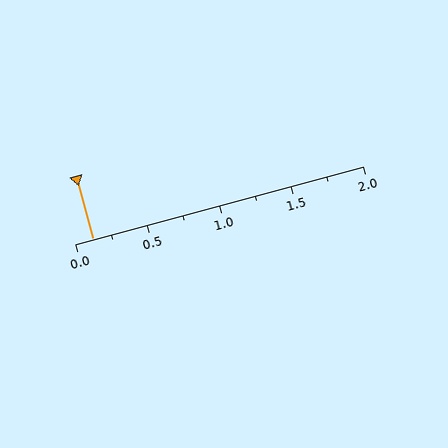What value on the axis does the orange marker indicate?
The marker indicates approximately 0.12.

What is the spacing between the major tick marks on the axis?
The major ticks are spaced 0.5 apart.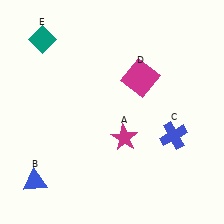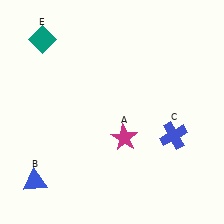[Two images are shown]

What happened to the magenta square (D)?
The magenta square (D) was removed in Image 2. It was in the top-right area of Image 1.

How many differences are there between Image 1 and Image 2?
There is 1 difference between the two images.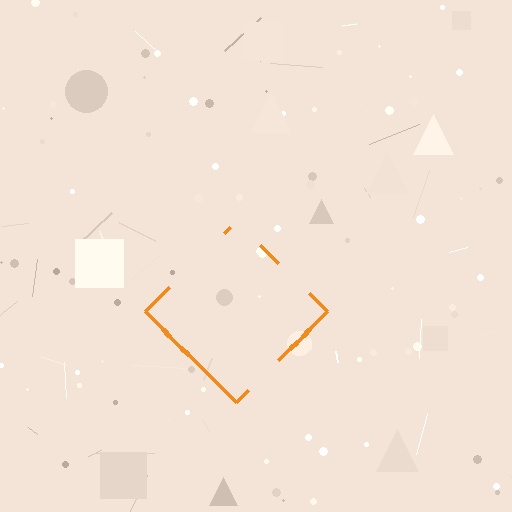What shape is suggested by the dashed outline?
The dashed outline suggests a diamond.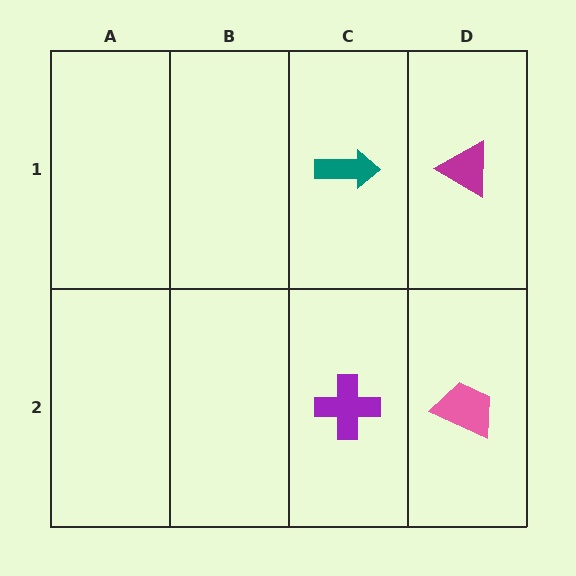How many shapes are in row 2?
2 shapes.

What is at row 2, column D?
A pink trapezoid.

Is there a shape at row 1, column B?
No, that cell is empty.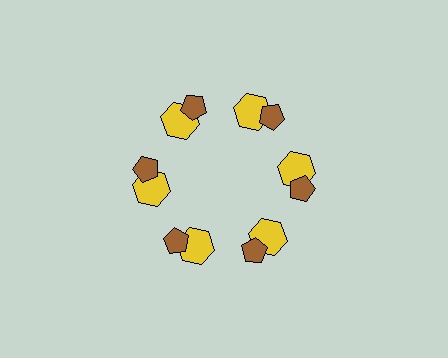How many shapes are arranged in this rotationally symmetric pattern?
There are 12 shapes, arranged in 6 groups of 2.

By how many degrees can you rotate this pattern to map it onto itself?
The pattern maps onto itself every 60 degrees of rotation.